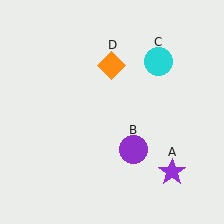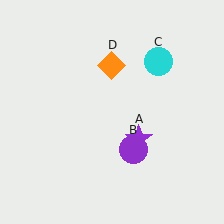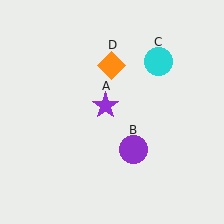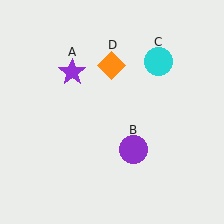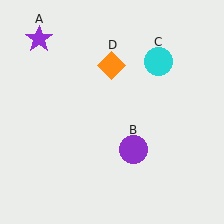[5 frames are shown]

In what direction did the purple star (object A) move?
The purple star (object A) moved up and to the left.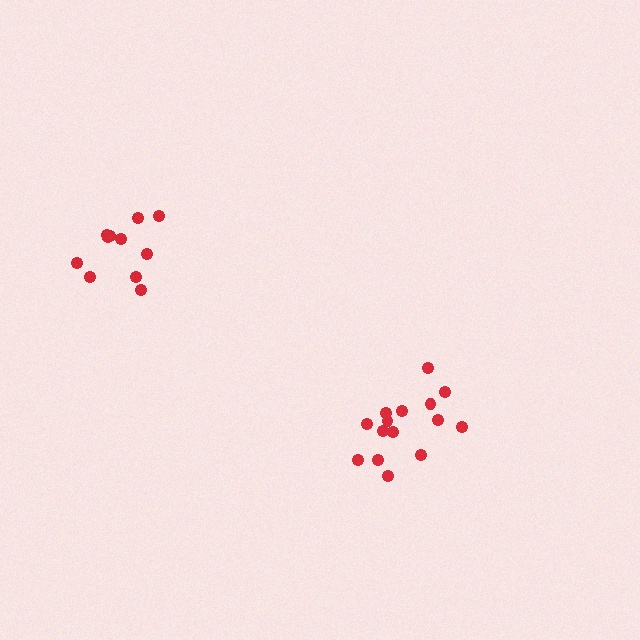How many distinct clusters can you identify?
There are 2 distinct clusters.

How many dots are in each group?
Group 1: 15 dots, Group 2: 11 dots (26 total).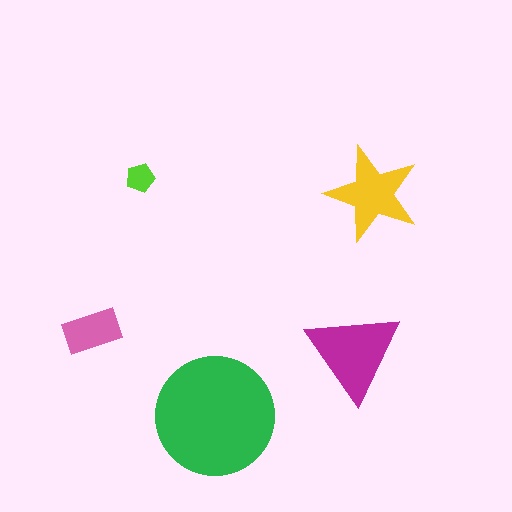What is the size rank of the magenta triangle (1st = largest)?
2nd.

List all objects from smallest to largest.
The lime pentagon, the pink rectangle, the yellow star, the magenta triangle, the green circle.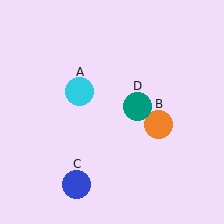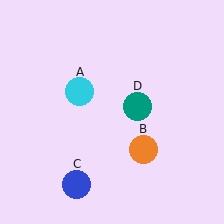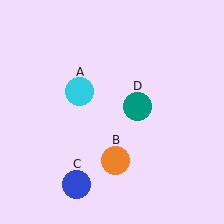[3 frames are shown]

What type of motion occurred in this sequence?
The orange circle (object B) rotated clockwise around the center of the scene.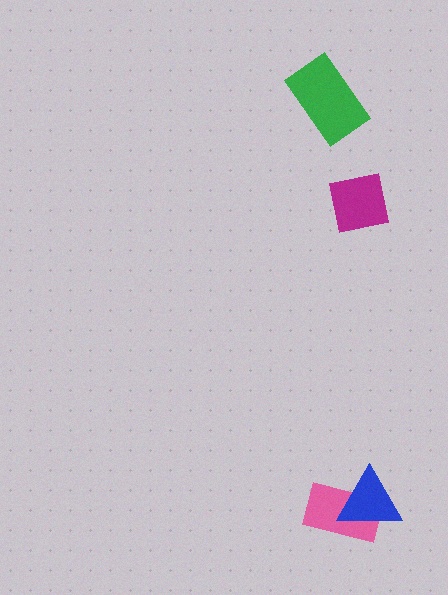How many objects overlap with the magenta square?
0 objects overlap with the magenta square.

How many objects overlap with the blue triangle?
1 object overlaps with the blue triangle.